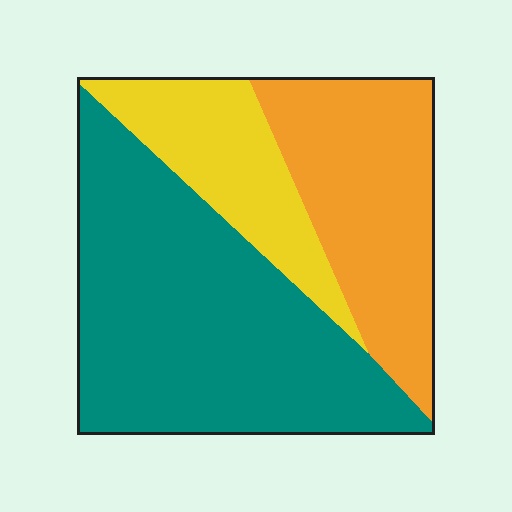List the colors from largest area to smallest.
From largest to smallest: teal, orange, yellow.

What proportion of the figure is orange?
Orange takes up between a sixth and a third of the figure.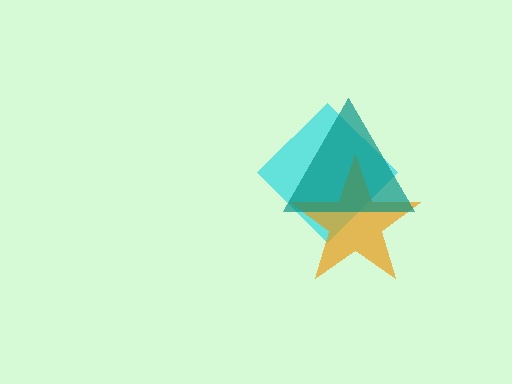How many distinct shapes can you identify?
There are 3 distinct shapes: a cyan diamond, an orange star, a teal triangle.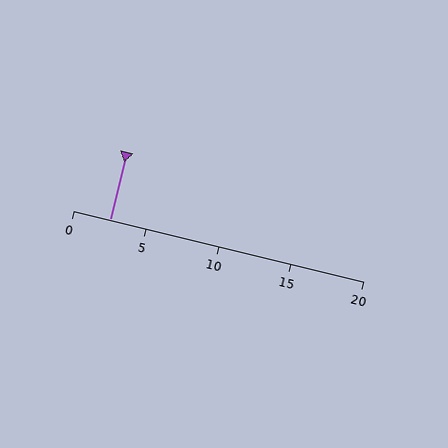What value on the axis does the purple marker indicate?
The marker indicates approximately 2.5.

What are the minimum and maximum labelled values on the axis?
The axis runs from 0 to 20.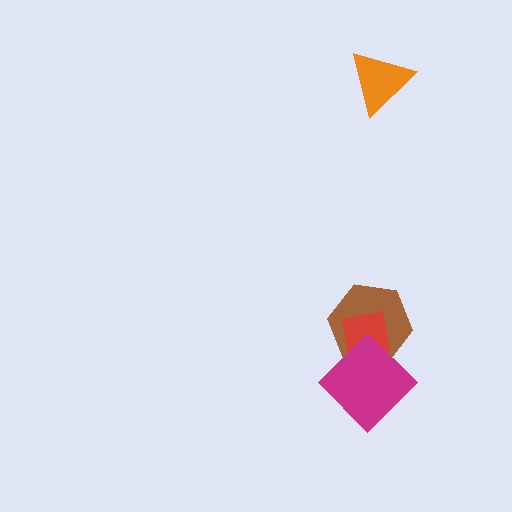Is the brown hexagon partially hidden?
Yes, it is partially covered by another shape.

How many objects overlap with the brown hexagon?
2 objects overlap with the brown hexagon.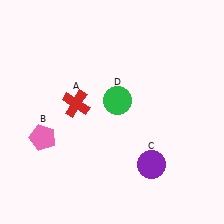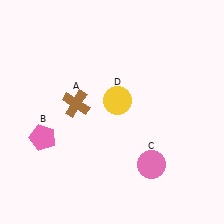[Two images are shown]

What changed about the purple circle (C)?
In Image 1, C is purple. In Image 2, it changed to pink.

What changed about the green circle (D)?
In Image 1, D is green. In Image 2, it changed to yellow.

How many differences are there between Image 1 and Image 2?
There are 3 differences between the two images.